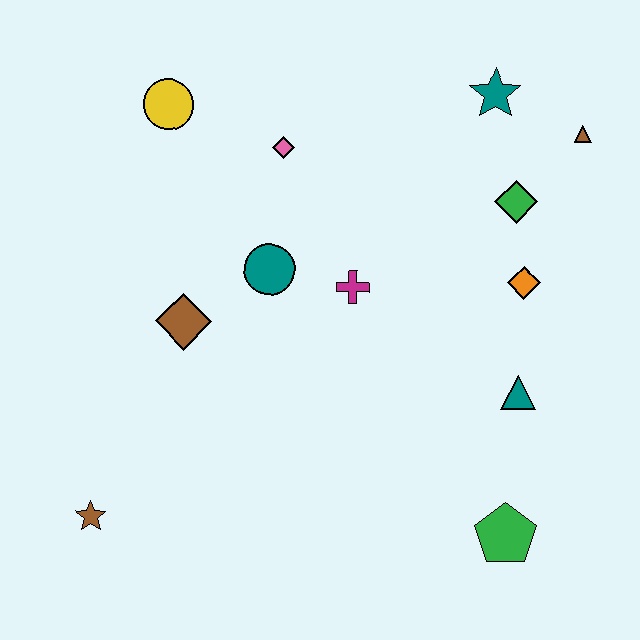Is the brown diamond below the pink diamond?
Yes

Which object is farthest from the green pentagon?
The yellow circle is farthest from the green pentagon.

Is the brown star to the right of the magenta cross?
No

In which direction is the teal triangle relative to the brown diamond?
The teal triangle is to the right of the brown diamond.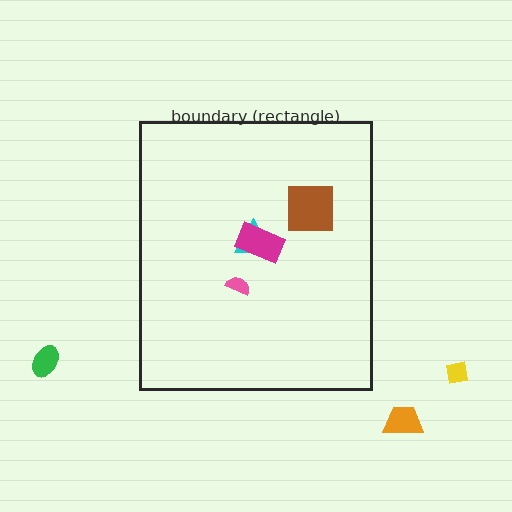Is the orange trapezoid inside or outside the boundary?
Outside.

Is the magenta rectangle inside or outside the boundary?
Inside.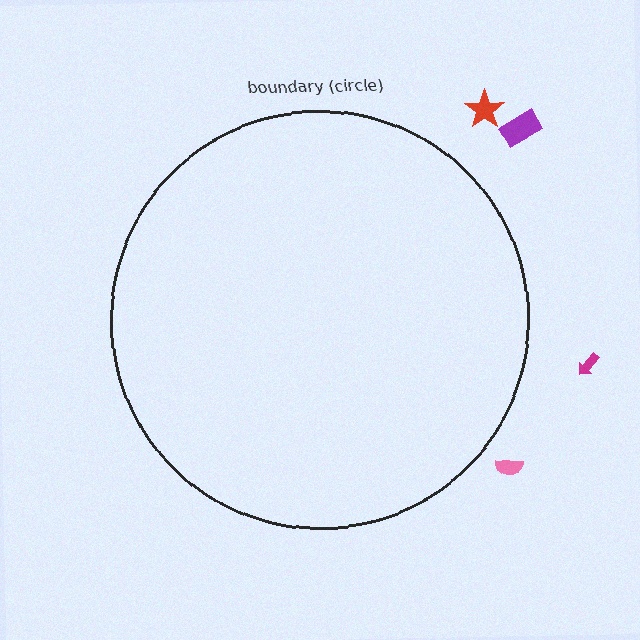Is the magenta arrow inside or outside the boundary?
Outside.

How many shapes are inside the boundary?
0 inside, 4 outside.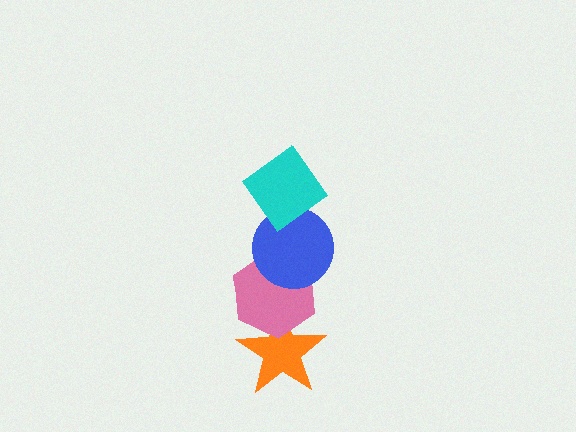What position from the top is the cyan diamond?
The cyan diamond is 1st from the top.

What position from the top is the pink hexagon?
The pink hexagon is 3rd from the top.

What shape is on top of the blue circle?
The cyan diamond is on top of the blue circle.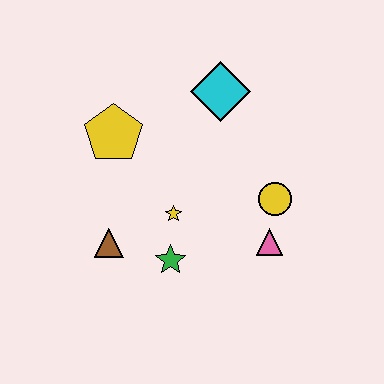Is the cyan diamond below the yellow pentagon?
No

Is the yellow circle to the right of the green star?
Yes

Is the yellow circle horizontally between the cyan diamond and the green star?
No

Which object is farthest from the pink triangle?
The yellow pentagon is farthest from the pink triangle.